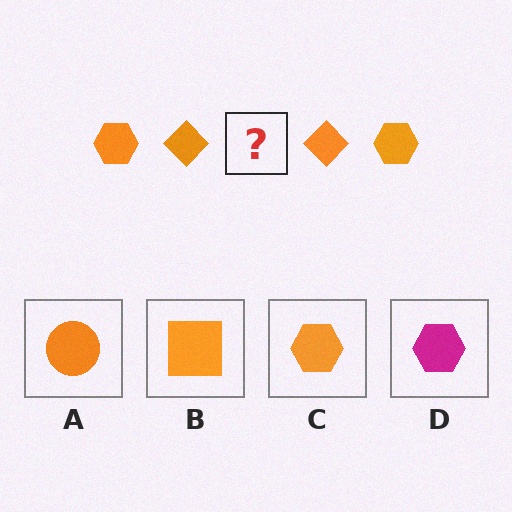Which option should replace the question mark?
Option C.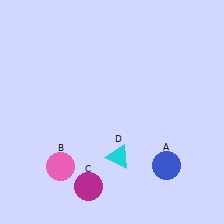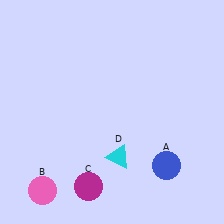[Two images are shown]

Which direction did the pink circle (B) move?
The pink circle (B) moved down.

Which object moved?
The pink circle (B) moved down.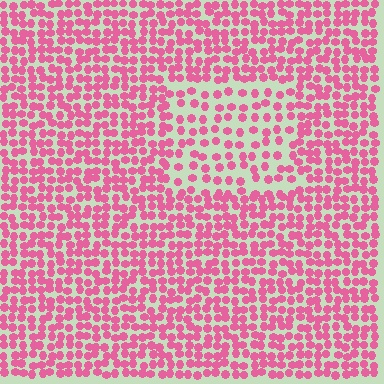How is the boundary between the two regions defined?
The boundary is defined by a change in element density (approximately 1.8x ratio). All elements are the same color, size, and shape.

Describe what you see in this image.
The image contains small pink elements arranged at two different densities. A rectangle-shaped region is visible where the elements are less densely packed than the surrounding area.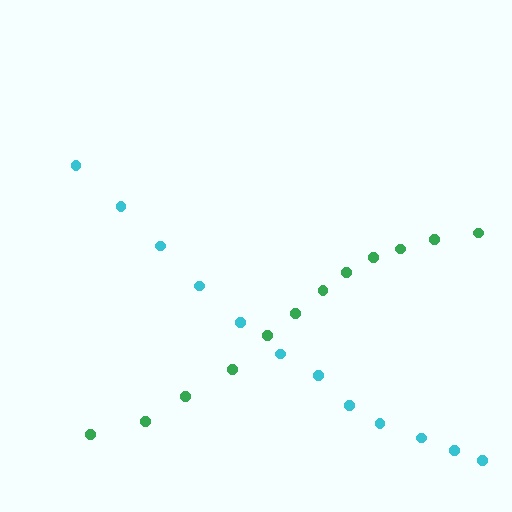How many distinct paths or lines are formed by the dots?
There are 2 distinct paths.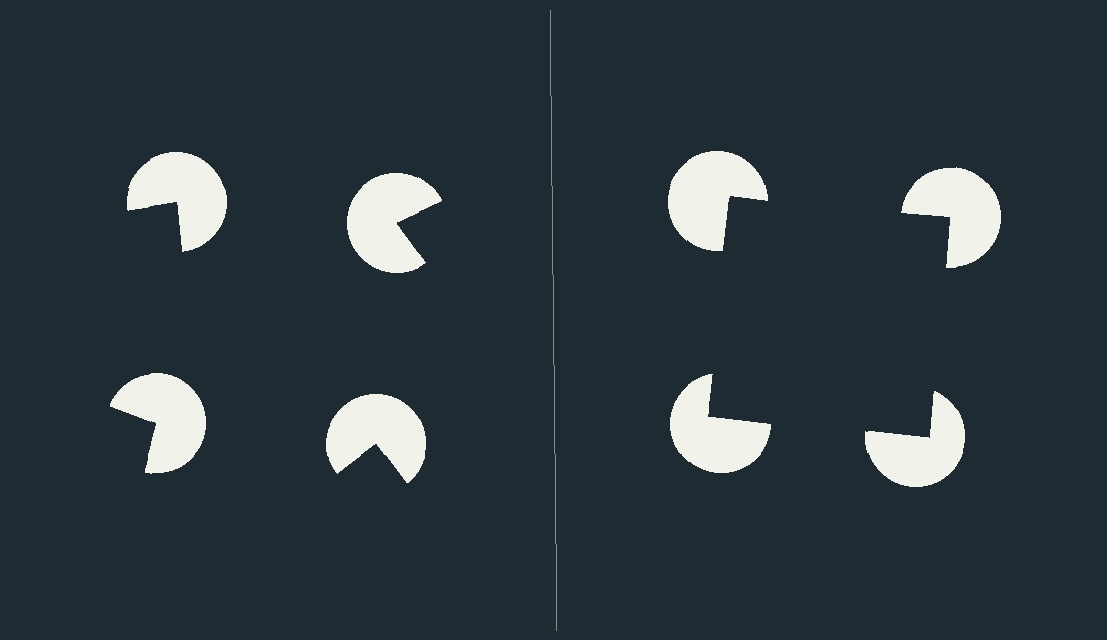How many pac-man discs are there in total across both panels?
8 — 4 on each side.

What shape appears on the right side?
An illusory square.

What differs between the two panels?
The pac-man discs are positioned identically on both sides; only the wedge orientations differ. On the right they align to a square; on the left they are misaligned.